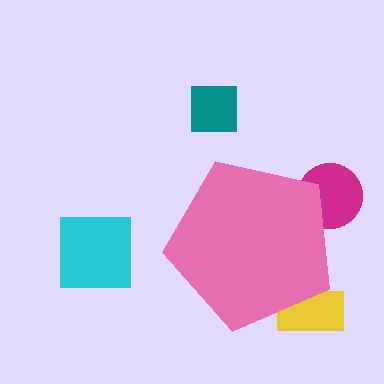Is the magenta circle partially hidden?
Yes, the magenta circle is partially hidden behind the pink pentagon.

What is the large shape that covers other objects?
A pink pentagon.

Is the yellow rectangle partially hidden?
Yes, the yellow rectangle is partially hidden behind the pink pentagon.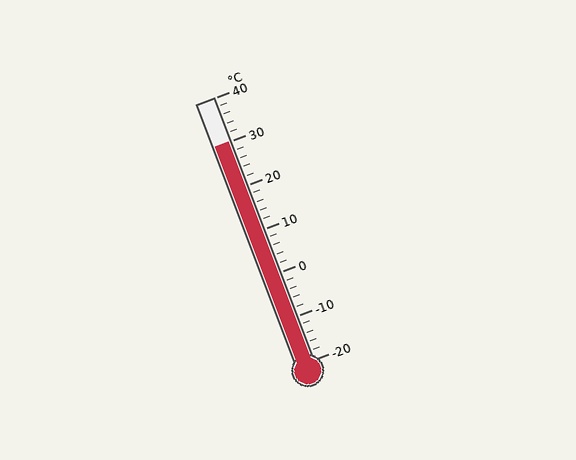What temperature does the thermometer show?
The thermometer shows approximately 30°C.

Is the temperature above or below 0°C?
The temperature is above 0°C.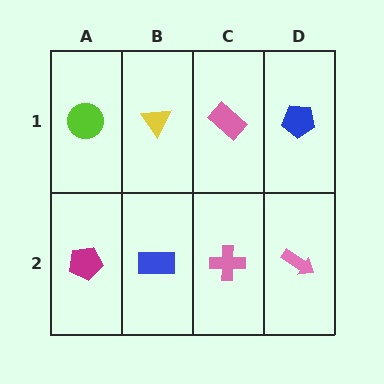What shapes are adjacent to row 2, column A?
A lime circle (row 1, column A), a blue rectangle (row 2, column B).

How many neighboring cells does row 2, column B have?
3.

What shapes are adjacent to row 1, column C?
A pink cross (row 2, column C), a yellow triangle (row 1, column B), a blue pentagon (row 1, column D).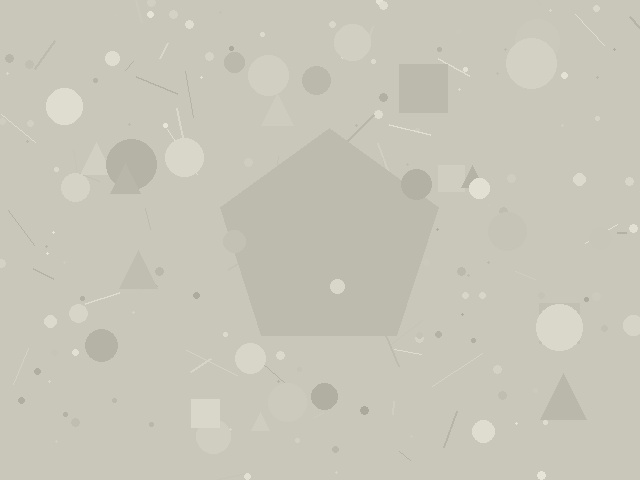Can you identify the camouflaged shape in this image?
The camouflaged shape is a pentagon.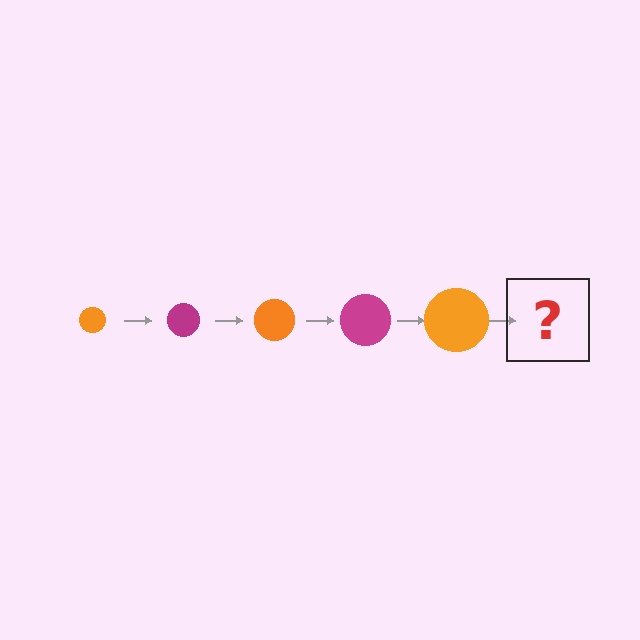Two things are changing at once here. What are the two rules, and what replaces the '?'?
The two rules are that the circle grows larger each step and the color cycles through orange and magenta. The '?' should be a magenta circle, larger than the previous one.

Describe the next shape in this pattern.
It should be a magenta circle, larger than the previous one.